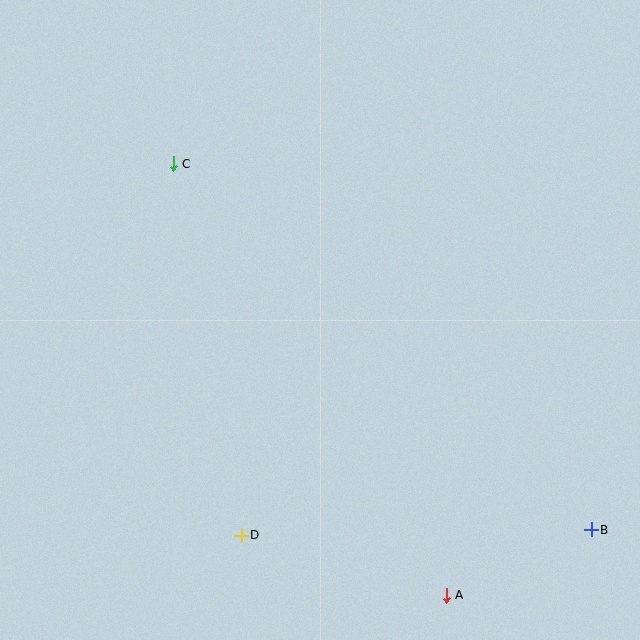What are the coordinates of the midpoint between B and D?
The midpoint between B and D is at (416, 532).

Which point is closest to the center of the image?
Point C at (173, 164) is closest to the center.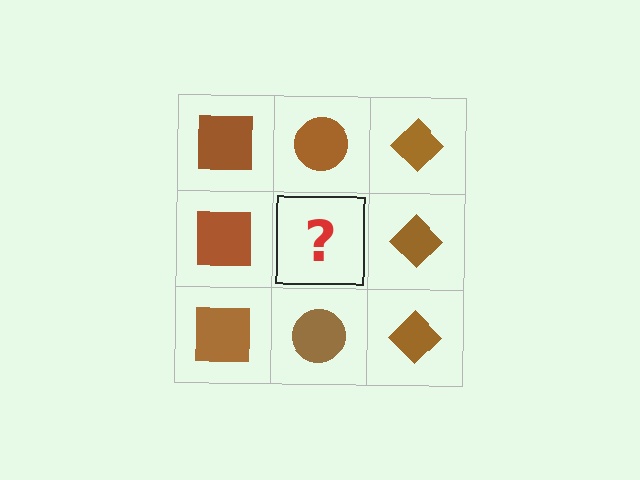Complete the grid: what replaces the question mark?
The question mark should be replaced with a brown circle.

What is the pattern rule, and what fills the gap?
The rule is that each column has a consistent shape. The gap should be filled with a brown circle.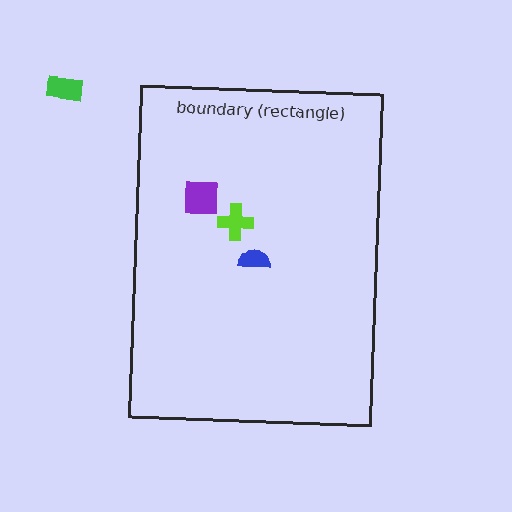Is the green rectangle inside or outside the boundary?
Outside.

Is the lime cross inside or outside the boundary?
Inside.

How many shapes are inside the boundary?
3 inside, 1 outside.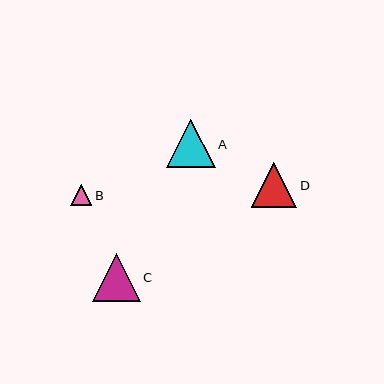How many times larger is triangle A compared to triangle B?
Triangle A is approximately 2.3 times the size of triangle B.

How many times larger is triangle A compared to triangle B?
Triangle A is approximately 2.3 times the size of triangle B.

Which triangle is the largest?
Triangle A is the largest with a size of approximately 49 pixels.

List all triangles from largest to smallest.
From largest to smallest: A, C, D, B.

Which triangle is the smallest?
Triangle B is the smallest with a size of approximately 22 pixels.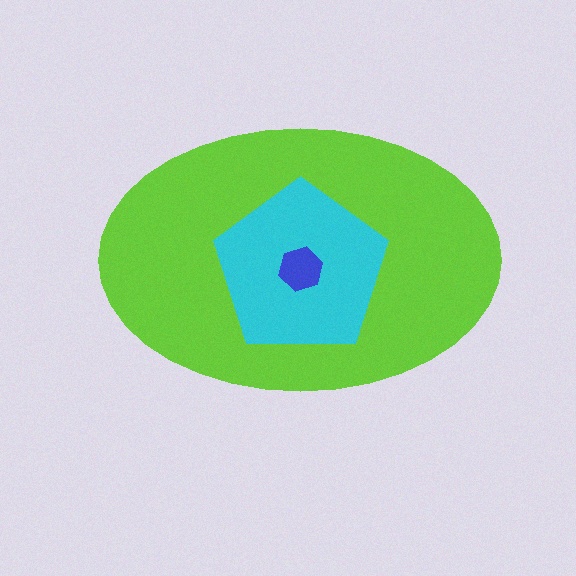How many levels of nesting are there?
3.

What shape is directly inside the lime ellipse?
The cyan pentagon.